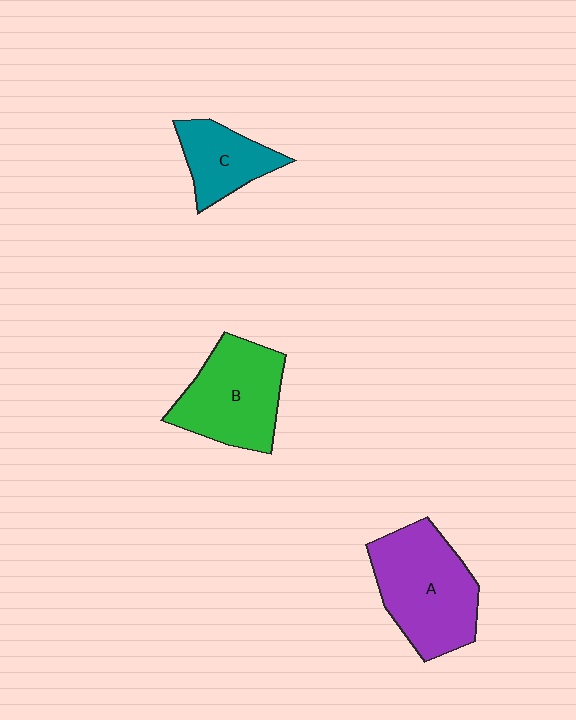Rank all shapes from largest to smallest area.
From largest to smallest: A (purple), B (green), C (teal).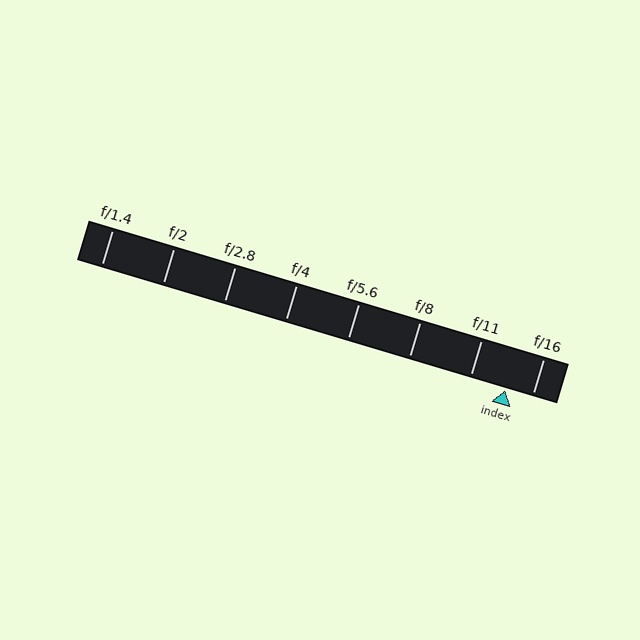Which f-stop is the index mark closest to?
The index mark is closest to f/16.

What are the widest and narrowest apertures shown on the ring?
The widest aperture shown is f/1.4 and the narrowest is f/16.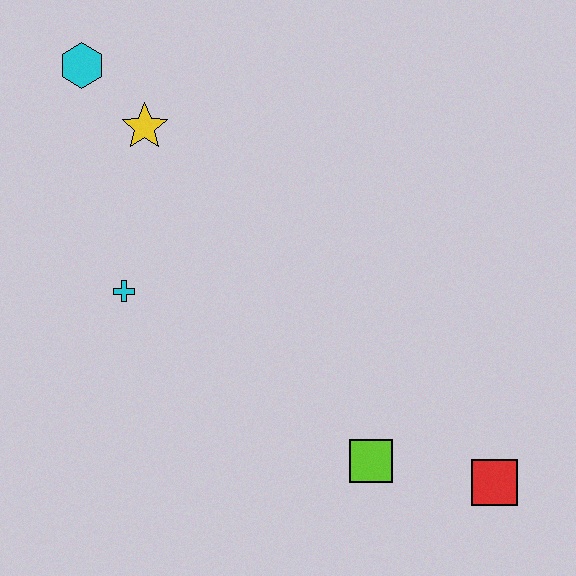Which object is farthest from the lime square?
The cyan hexagon is farthest from the lime square.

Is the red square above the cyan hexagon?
No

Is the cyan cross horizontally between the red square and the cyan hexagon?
Yes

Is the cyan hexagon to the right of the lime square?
No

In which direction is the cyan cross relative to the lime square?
The cyan cross is to the left of the lime square.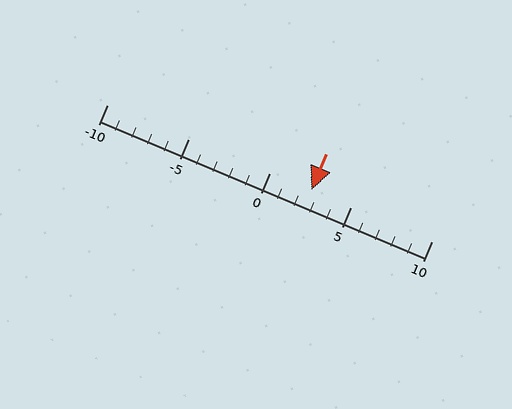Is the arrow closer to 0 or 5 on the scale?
The arrow is closer to 5.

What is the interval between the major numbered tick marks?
The major tick marks are spaced 5 units apart.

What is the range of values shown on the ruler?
The ruler shows values from -10 to 10.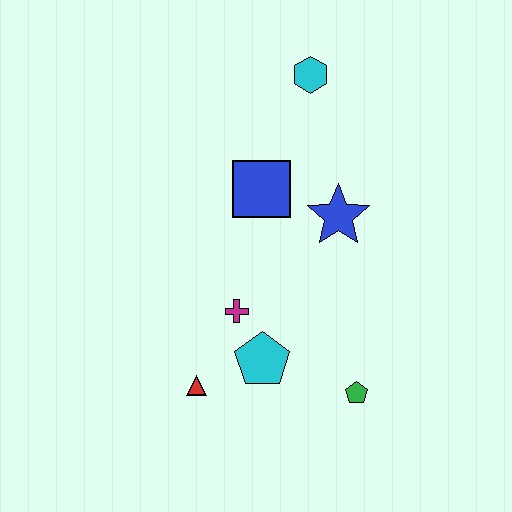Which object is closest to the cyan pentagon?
The magenta cross is closest to the cyan pentagon.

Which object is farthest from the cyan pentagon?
The cyan hexagon is farthest from the cyan pentagon.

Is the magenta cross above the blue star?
No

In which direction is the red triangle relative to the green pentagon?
The red triangle is to the left of the green pentagon.